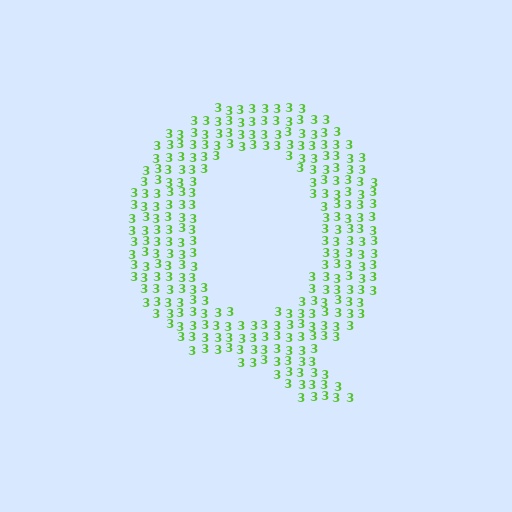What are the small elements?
The small elements are digit 3's.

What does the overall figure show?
The overall figure shows the letter Q.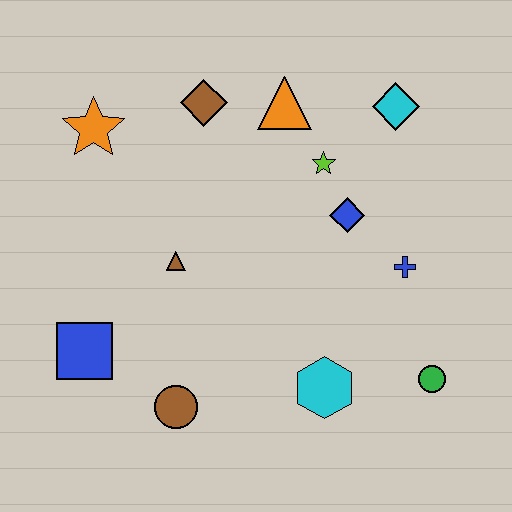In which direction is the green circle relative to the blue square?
The green circle is to the right of the blue square.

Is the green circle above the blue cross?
No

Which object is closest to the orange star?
The brown diamond is closest to the orange star.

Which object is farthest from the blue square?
The cyan diamond is farthest from the blue square.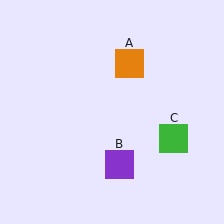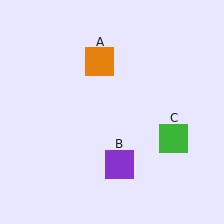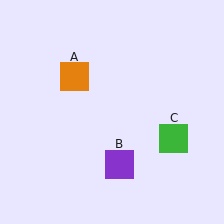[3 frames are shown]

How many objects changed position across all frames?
1 object changed position: orange square (object A).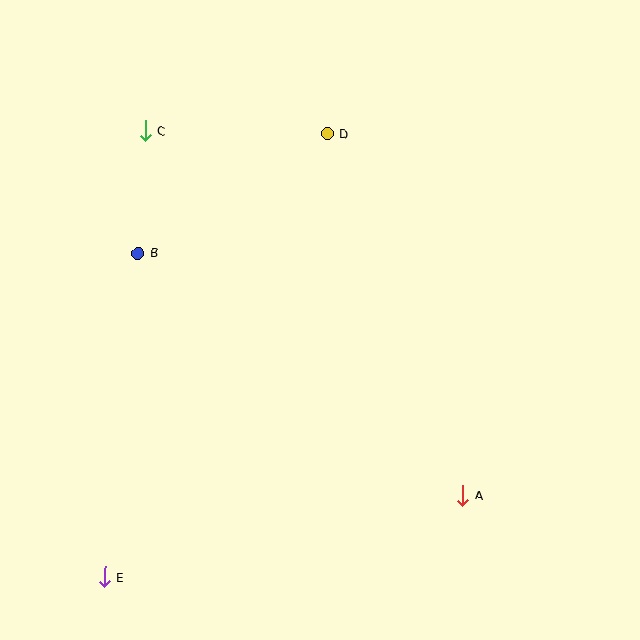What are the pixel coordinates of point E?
Point E is at (105, 577).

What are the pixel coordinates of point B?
Point B is at (138, 253).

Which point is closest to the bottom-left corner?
Point E is closest to the bottom-left corner.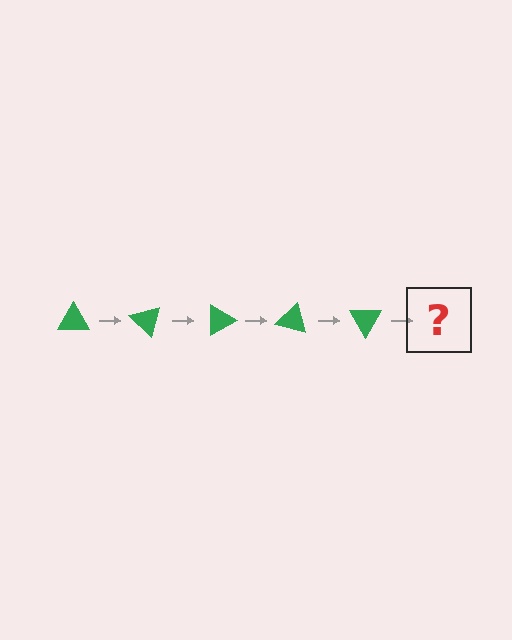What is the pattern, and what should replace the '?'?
The pattern is that the triangle rotates 45 degrees each step. The '?' should be a green triangle rotated 225 degrees.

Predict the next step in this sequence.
The next step is a green triangle rotated 225 degrees.